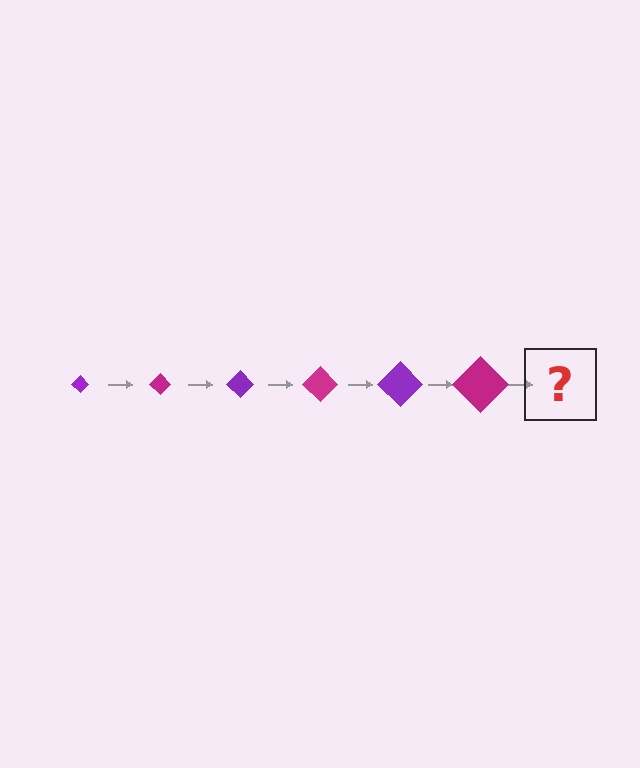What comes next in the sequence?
The next element should be a purple diamond, larger than the previous one.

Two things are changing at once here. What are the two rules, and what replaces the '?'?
The two rules are that the diamond grows larger each step and the color cycles through purple and magenta. The '?' should be a purple diamond, larger than the previous one.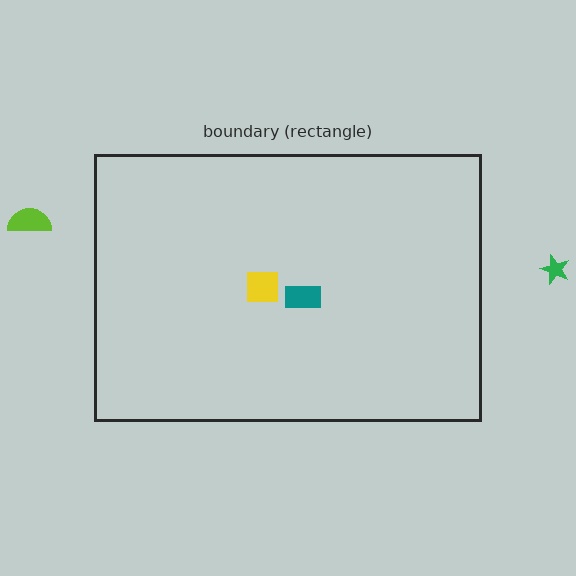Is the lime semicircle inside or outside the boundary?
Outside.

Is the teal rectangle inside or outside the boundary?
Inside.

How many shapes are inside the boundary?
2 inside, 2 outside.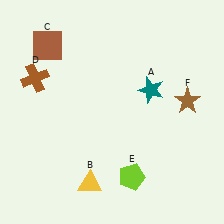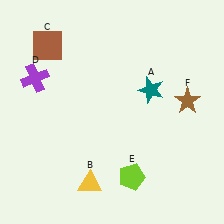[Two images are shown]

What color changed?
The cross (D) changed from brown in Image 1 to purple in Image 2.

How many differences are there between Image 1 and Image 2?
There is 1 difference between the two images.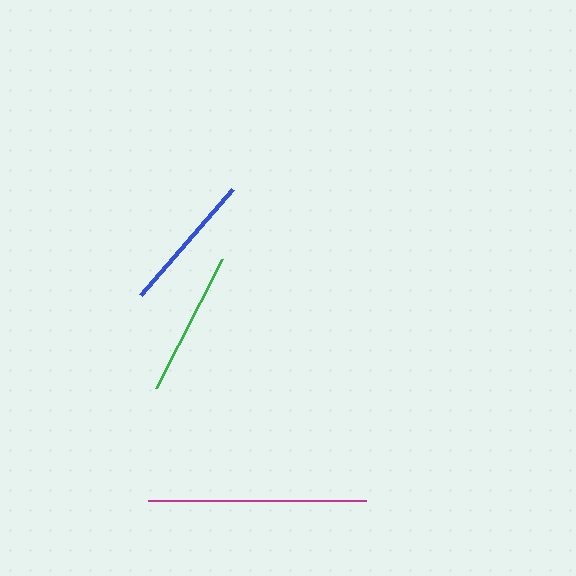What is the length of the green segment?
The green segment is approximately 144 pixels long.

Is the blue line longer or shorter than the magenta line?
The magenta line is longer than the blue line.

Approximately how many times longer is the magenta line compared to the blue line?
The magenta line is approximately 1.6 times the length of the blue line.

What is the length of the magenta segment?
The magenta segment is approximately 218 pixels long.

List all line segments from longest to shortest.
From longest to shortest: magenta, green, blue.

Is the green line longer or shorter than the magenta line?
The magenta line is longer than the green line.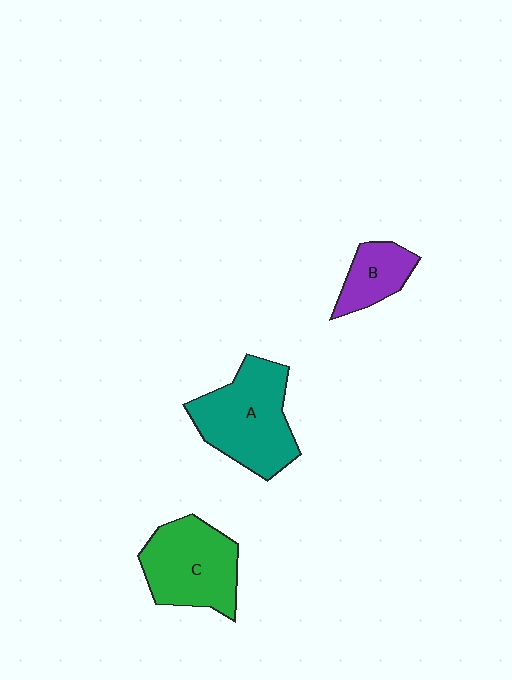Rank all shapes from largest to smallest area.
From largest to smallest: A (teal), C (green), B (purple).